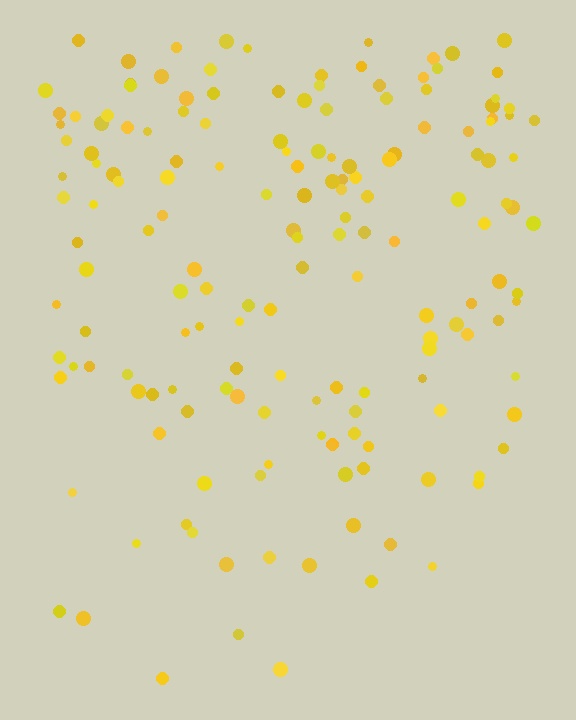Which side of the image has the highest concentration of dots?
The top.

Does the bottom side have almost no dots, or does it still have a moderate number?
Still a moderate number, just noticeably fewer than the top.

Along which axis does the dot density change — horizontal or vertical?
Vertical.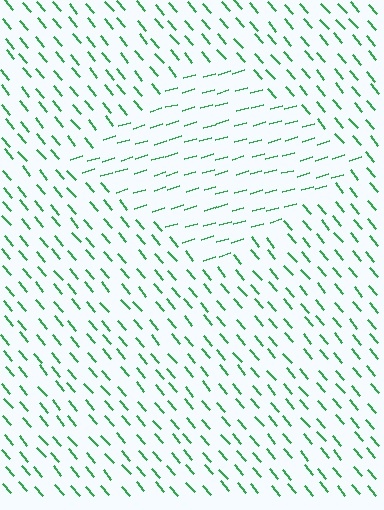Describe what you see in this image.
The image is filled with small green line segments. A diamond region in the image has lines oriented differently from the surrounding lines, creating a visible texture boundary.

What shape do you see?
I see a diamond.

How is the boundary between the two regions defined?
The boundary is defined purely by a change in line orientation (approximately 65 degrees difference). All lines are the same color and thickness.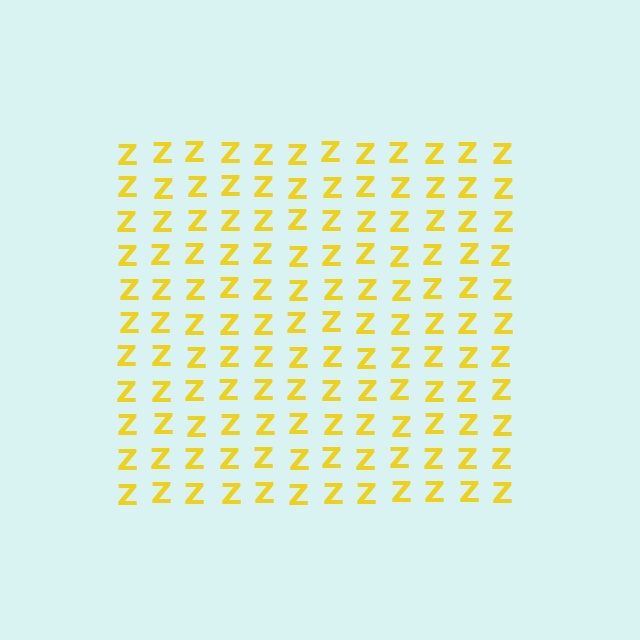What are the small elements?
The small elements are letter Z's.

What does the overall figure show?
The overall figure shows a square.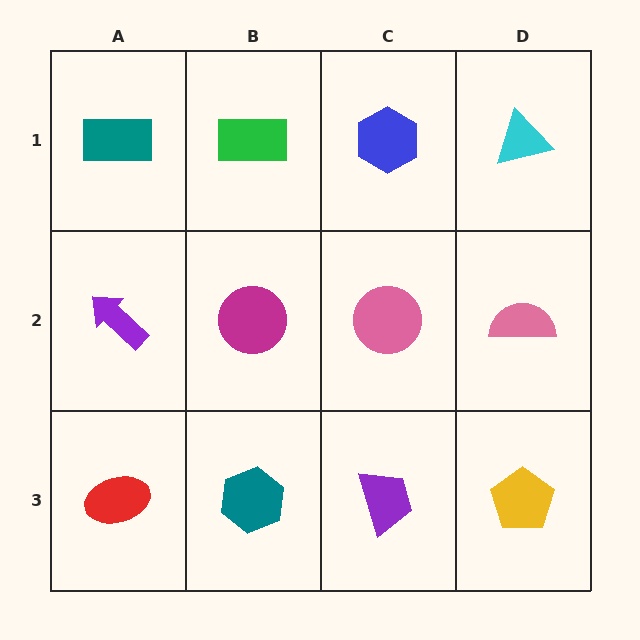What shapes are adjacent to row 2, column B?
A green rectangle (row 1, column B), a teal hexagon (row 3, column B), a purple arrow (row 2, column A), a pink circle (row 2, column C).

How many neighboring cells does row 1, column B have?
3.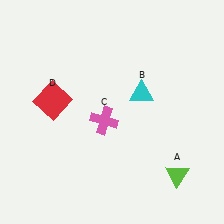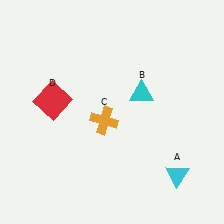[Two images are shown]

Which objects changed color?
A changed from lime to cyan. C changed from pink to orange.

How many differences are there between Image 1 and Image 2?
There are 2 differences between the two images.